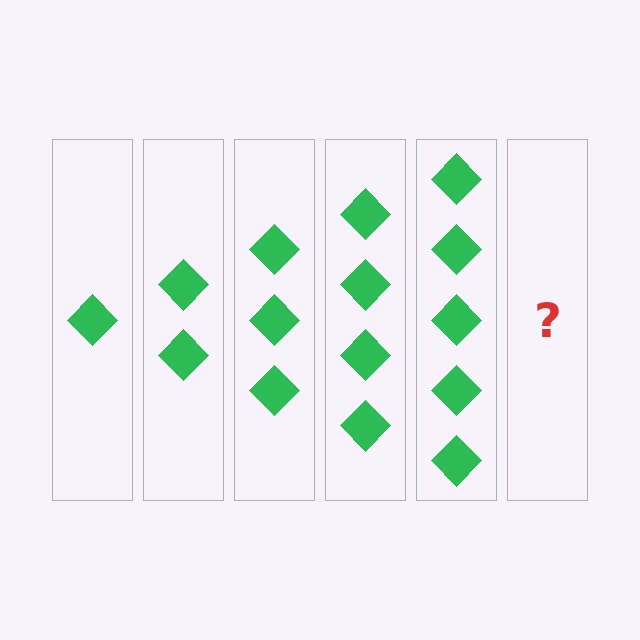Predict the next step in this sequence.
The next step is 6 diamonds.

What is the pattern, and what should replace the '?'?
The pattern is that each step adds one more diamond. The '?' should be 6 diamonds.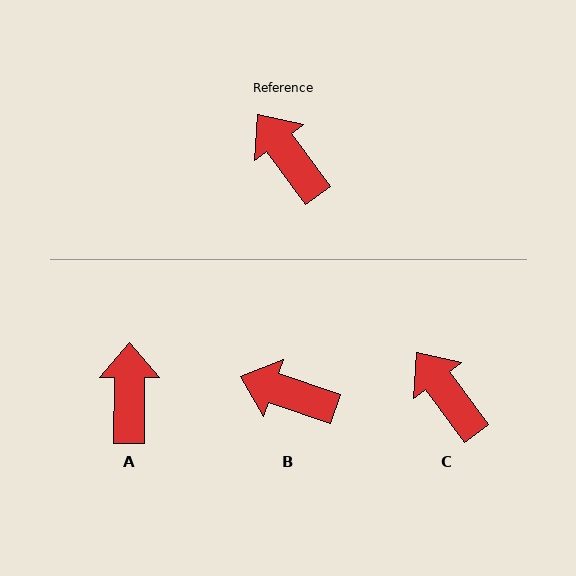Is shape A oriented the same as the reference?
No, it is off by about 37 degrees.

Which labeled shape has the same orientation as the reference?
C.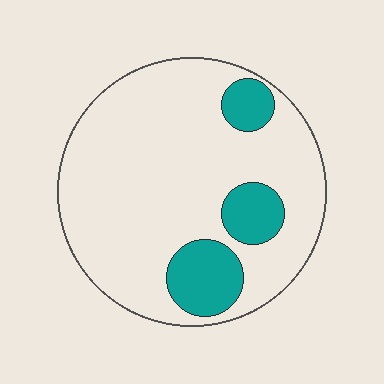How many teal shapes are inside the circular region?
3.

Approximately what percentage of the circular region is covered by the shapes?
Approximately 20%.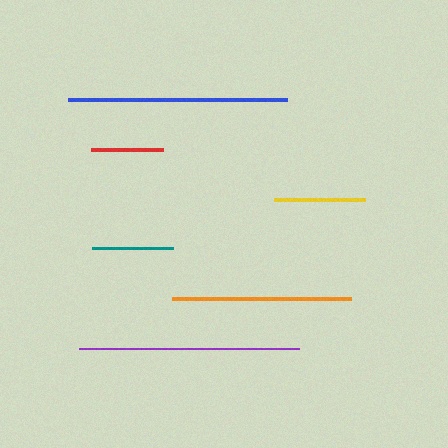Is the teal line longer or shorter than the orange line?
The orange line is longer than the teal line.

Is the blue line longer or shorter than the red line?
The blue line is longer than the red line.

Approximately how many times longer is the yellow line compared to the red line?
The yellow line is approximately 1.3 times the length of the red line.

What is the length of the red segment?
The red segment is approximately 72 pixels long.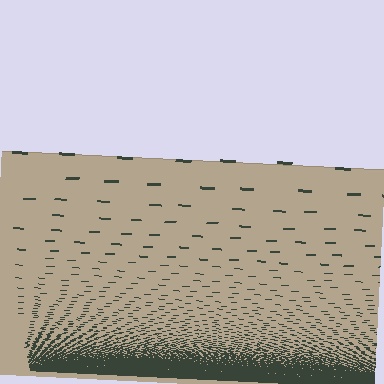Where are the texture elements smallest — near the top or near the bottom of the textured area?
Near the bottom.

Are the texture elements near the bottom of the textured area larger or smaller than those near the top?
Smaller. The gradient is inverted — elements near the bottom are smaller and denser.